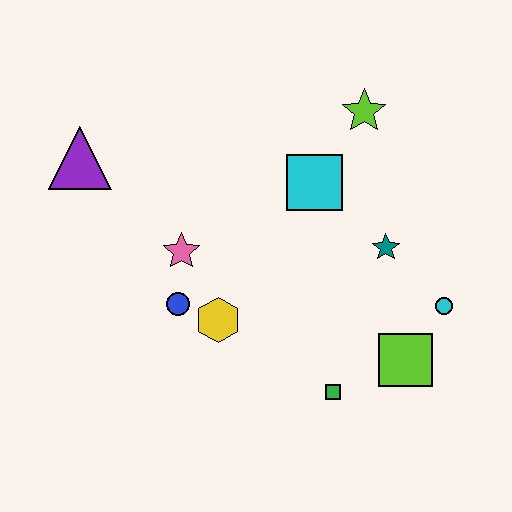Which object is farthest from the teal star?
The purple triangle is farthest from the teal star.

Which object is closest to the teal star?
The cyan circle is closest to the teal star.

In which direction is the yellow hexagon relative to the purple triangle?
The yellow hexagon is below the purple triangle.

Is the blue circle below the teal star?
Yes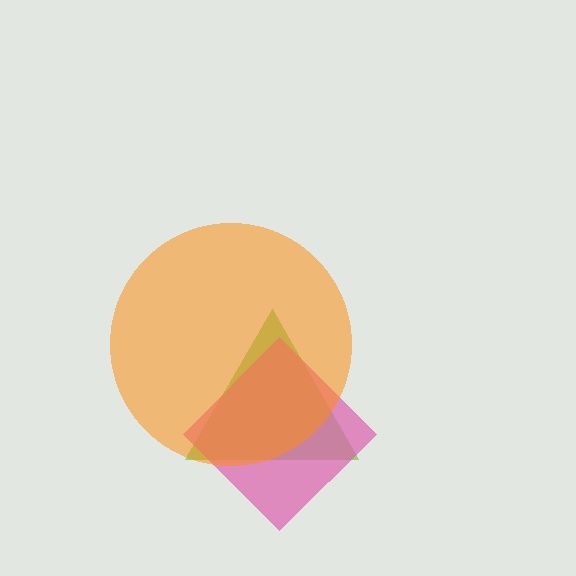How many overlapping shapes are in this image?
There are 3 overlapping shapes in the image.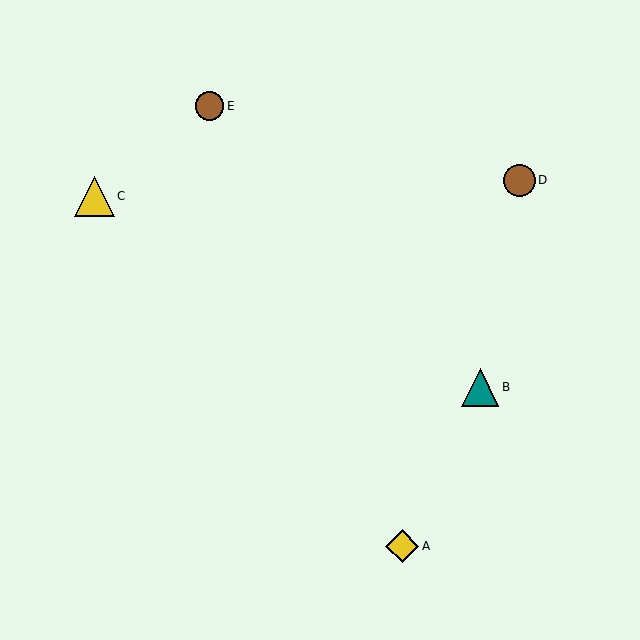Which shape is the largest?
The yellow triangle (labeled C) is the largest.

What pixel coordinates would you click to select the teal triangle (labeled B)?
Click at (480, 387) to select the teal triangle B.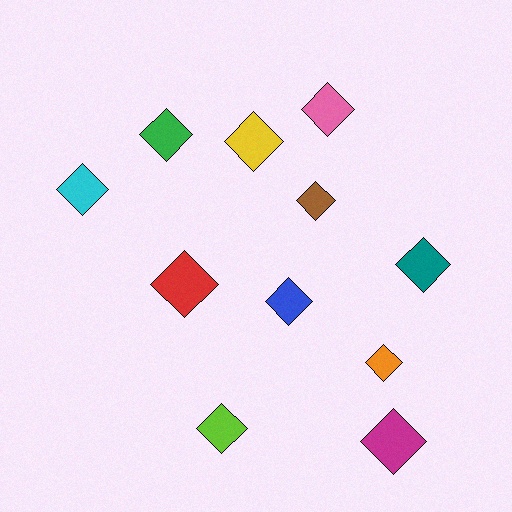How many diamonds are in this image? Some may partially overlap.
There are 11 diamonds.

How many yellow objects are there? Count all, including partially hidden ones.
There is 1 yellow object.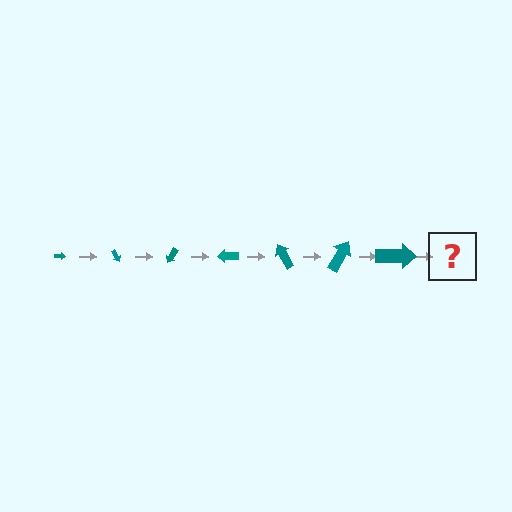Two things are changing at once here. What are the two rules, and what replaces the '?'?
The two rules are that the arrow grows larger each step and it rotates 60 degrees each step. The '?' should be an arrow, larger than the previous one and rotated 420 degrees from the start.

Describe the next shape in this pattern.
It should be an arrow, larger than the previous one and rotated 420 degrees from the start.